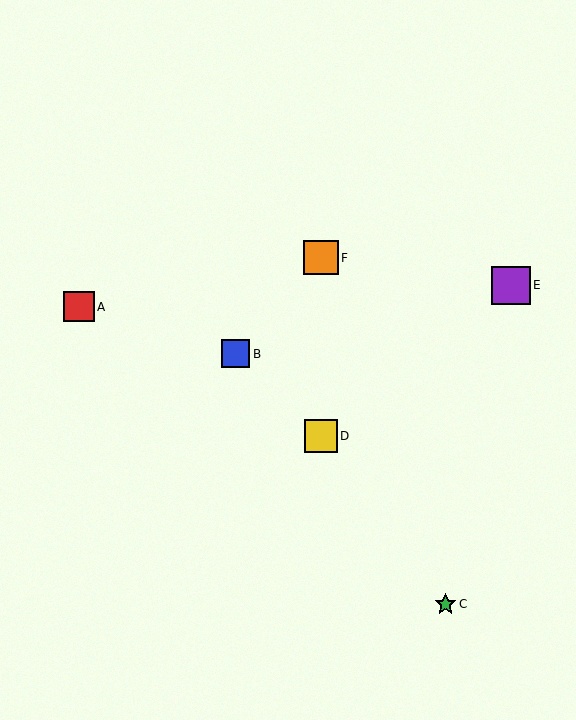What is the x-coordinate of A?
Object A is at x≈79.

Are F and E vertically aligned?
No, F is at x≈321 and E is at x≈511.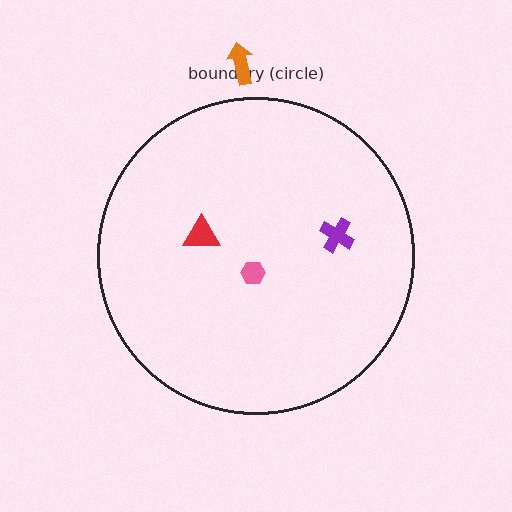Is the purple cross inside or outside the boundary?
Inside.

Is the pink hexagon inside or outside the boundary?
Inside.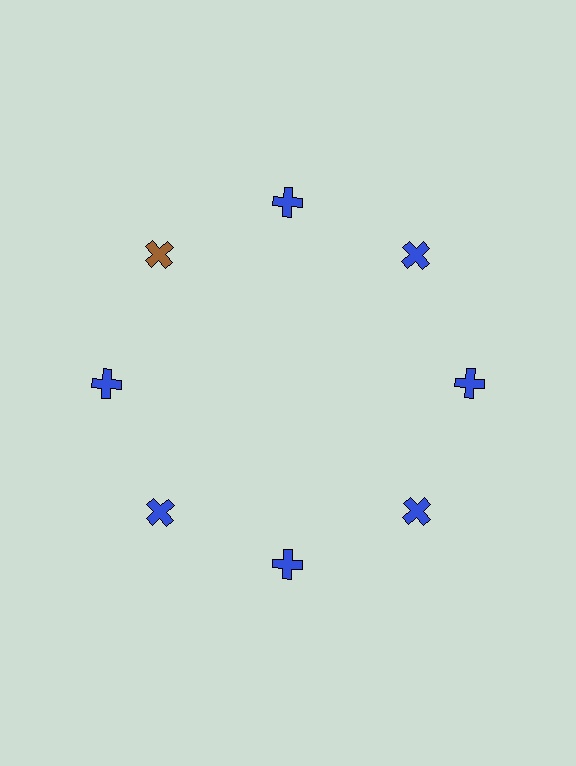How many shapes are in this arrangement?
There are 8 shapes arranged in a ring pattern.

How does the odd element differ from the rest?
It has a different color: brown instead of blue.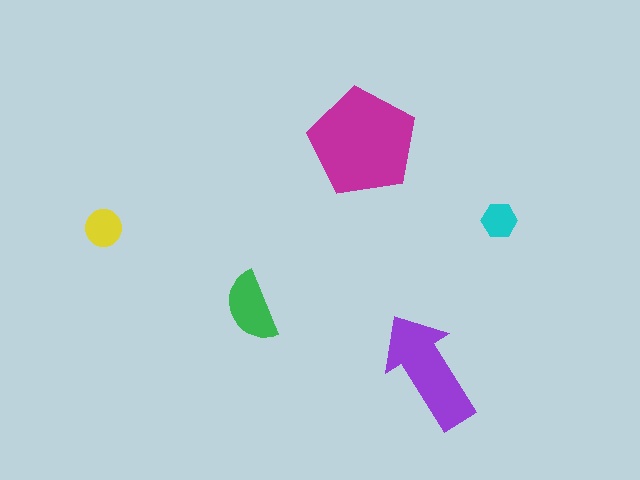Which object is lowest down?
The purple arrow is bottommost.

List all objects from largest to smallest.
The magenta pentagon, the purple arrow, the green semicircle, the yellow circle, the cyan hexagon.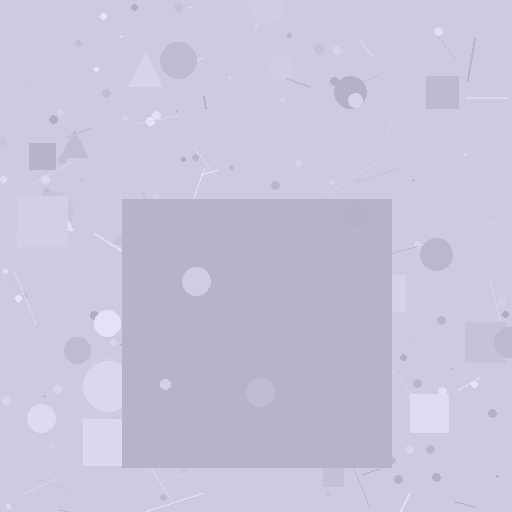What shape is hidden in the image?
A square is hidden in the image.